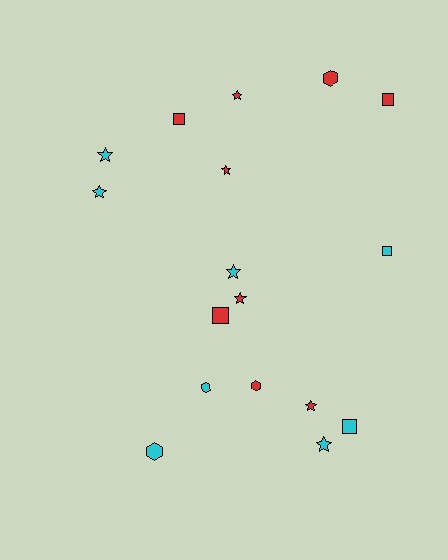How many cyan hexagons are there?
There are 2 cyan hexagons.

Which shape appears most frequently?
Star, with 8 objects.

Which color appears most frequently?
Red, with 9 objects.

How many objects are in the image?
There are 17 objects.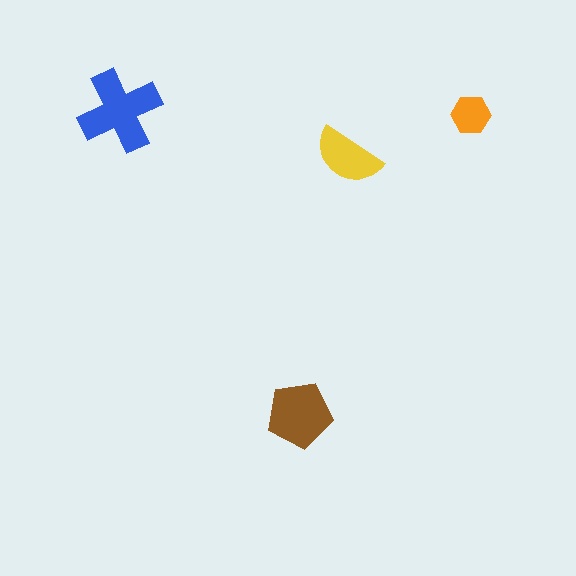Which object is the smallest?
The orange hexagon.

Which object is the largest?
The blue cross.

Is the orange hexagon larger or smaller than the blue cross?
Smaller.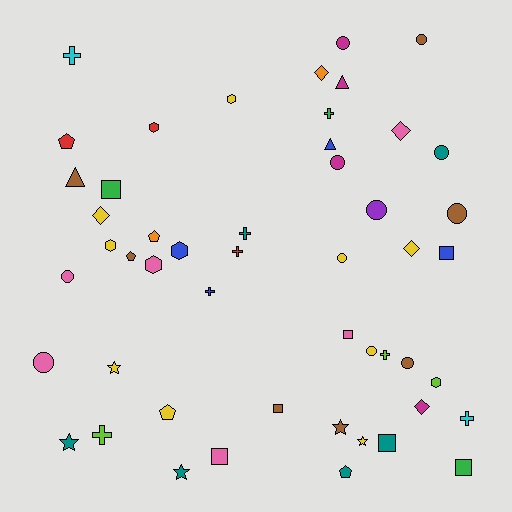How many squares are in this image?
There are 7 squares.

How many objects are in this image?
There are 50 objects.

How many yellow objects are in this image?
There are 9 yellow objects.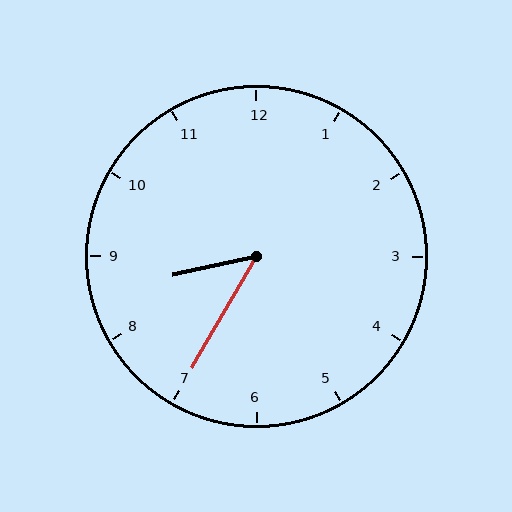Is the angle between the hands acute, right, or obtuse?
It is acute.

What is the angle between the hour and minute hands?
Approximately 48 degrees.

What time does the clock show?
8:35.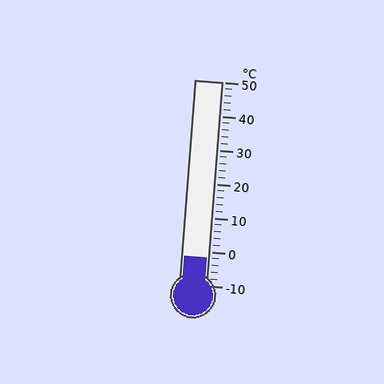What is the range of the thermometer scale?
The thermometer scale ranges from -10°C to 50°C.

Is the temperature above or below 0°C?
The temperature is below 0°C.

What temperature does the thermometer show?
The thermometer shows approximately -2°C.